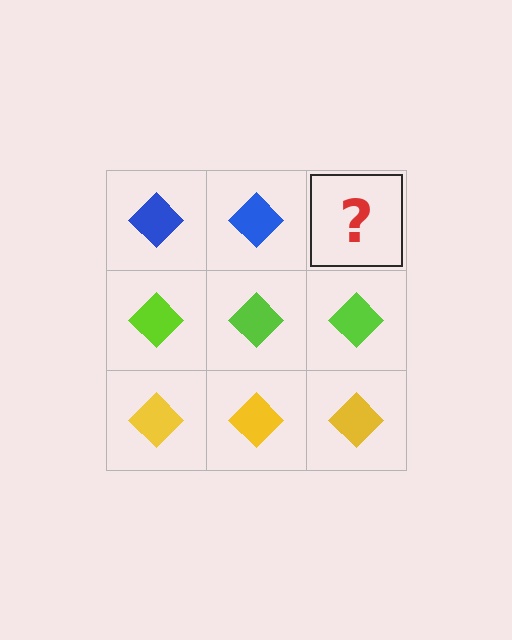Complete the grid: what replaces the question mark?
The question mark should be replaced with a blue diamond.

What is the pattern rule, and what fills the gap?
The rule is that each row has a consistent color. The gap should be filled with a blue diamond.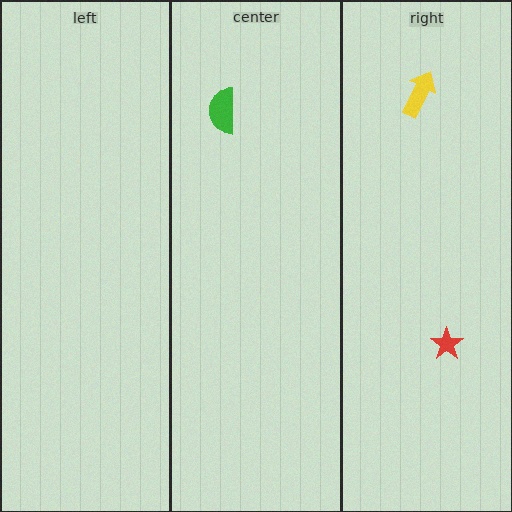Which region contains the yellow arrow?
The right region.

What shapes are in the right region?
The yellow arrow, the red star.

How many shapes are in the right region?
2.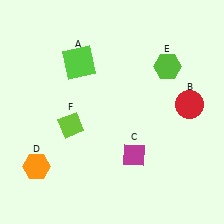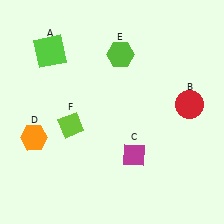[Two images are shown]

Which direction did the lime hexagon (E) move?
The lime hexagon (E) moved left.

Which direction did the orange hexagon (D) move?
The orange hexagon (D) moved up.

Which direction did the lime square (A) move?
The lime square (A) moved left.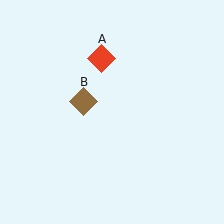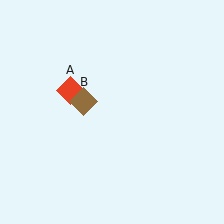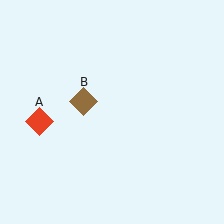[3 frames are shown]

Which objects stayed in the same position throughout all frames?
Brown diamond (object B) remained stationary.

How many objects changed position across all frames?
1 object changed position: red diamond (object A).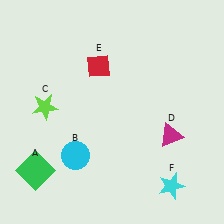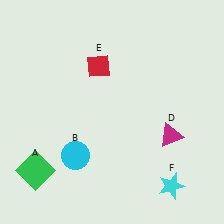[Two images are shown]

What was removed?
The lime star (C) was removed in Image 2.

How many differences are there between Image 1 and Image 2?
There is 1 difference between the two images.